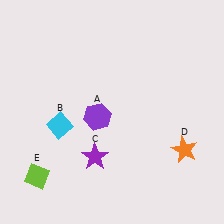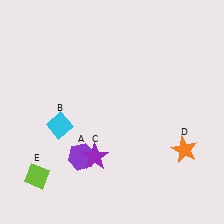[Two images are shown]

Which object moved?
The purple hexagon (A) moved down.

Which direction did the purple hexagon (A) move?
The purple hexagon (A) moved down.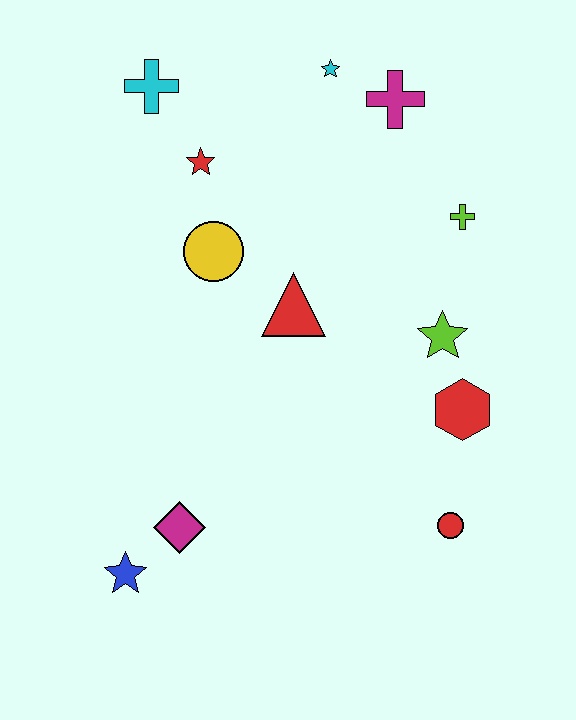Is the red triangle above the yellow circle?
No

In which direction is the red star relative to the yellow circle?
The red star is above the yellow circle.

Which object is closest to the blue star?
The magenta diamond is closest to the blue star.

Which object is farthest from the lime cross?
The blue star is farthest from the lime cross.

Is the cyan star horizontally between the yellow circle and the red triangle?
No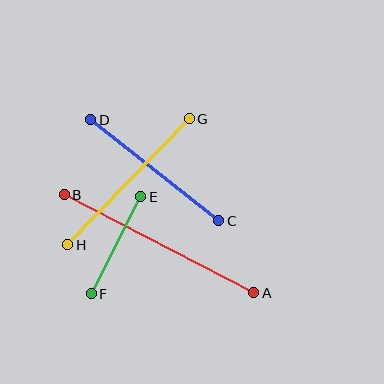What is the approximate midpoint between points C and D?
The midpoint is at approximately (155, 170) pixels.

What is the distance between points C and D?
The distance is approximately 163 pixels.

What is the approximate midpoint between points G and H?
The midpoint is at approximately (128, 182) pixels.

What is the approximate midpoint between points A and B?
The midpoint is at approximately (159, 244) pixels.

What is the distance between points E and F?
The distance is approximately 109 pixels.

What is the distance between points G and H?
The distance is approximately 175 pixels.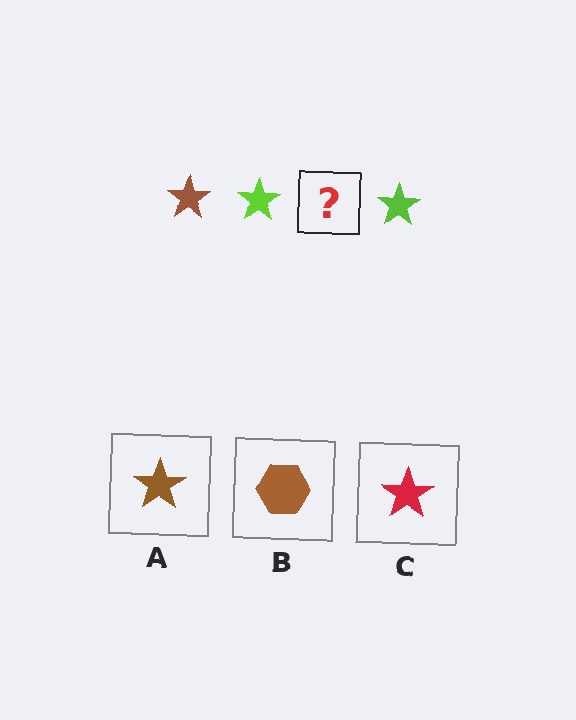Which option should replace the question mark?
Option A.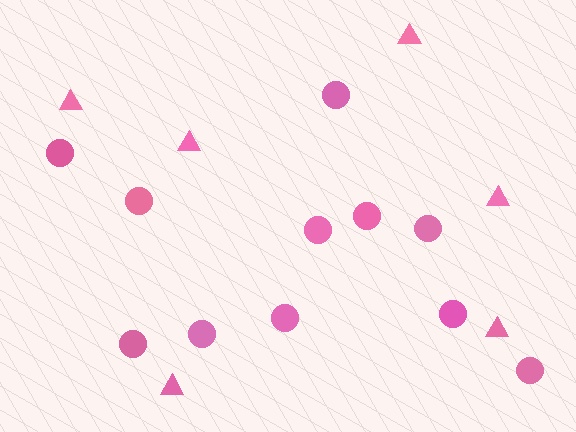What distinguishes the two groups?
There are 2 groups: one group of triangles (6) and one group of circles (11).